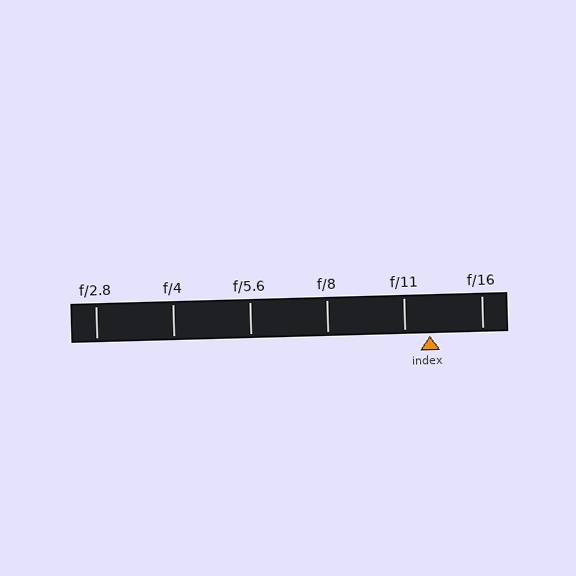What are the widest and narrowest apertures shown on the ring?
The widest aperture shown is f/2.8 and the narrowest is f/16.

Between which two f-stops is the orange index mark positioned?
The index mark is between f/11 and f/16.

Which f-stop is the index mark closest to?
The index mark is closest to f/11.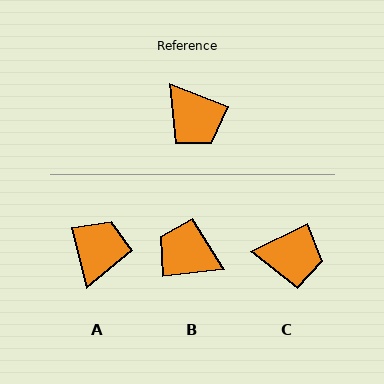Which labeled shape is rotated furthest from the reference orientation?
B, about 152 degrees away.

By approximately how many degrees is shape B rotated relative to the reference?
Approximately 152 degrees clockwise.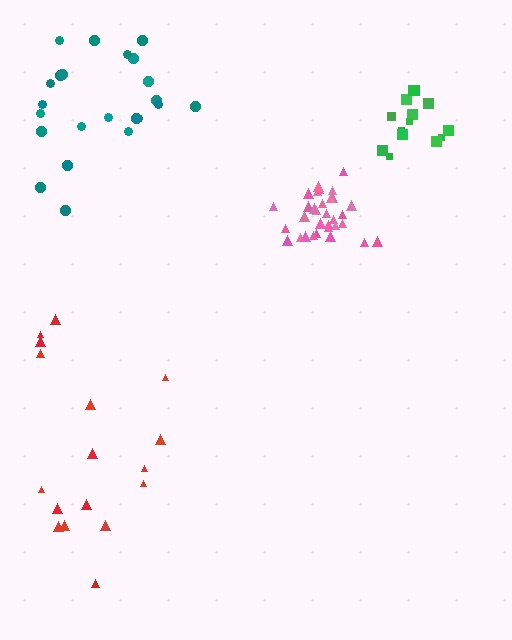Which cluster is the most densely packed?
Pink.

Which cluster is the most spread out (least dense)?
Red.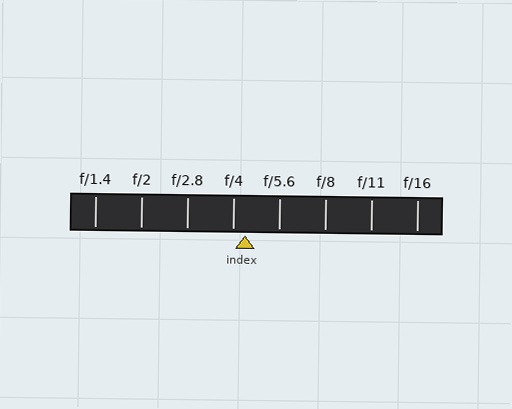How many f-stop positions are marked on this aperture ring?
There are 8 f-stop positions marked.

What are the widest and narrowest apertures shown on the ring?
The widest aperture shown is f/1.4 and the narrowest is f/16.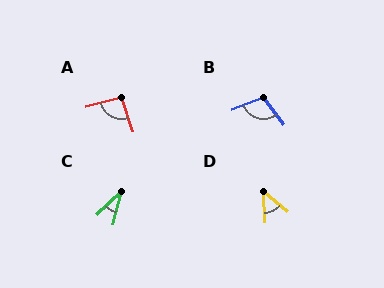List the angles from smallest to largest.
C (32°), D (47°), A (93°), B (105°).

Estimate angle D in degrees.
Approximately 47 degrees.